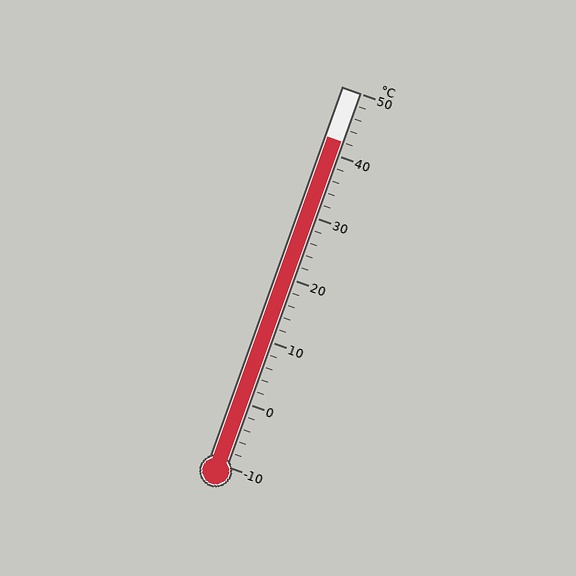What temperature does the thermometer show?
The thermometer shows approximately 42°C.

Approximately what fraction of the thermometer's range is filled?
The thermometer is filled to approximately 85% of its range.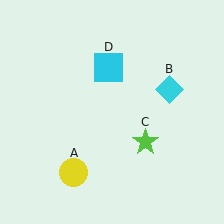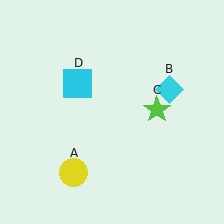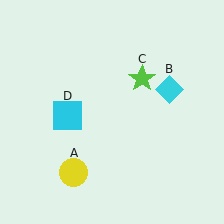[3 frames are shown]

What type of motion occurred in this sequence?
The lime star (object C), cyan square (object D) rotated counterclockwise around the center of the scene.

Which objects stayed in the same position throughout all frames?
Yellow circle (object A) and cyan diamond (object B) remained stationary.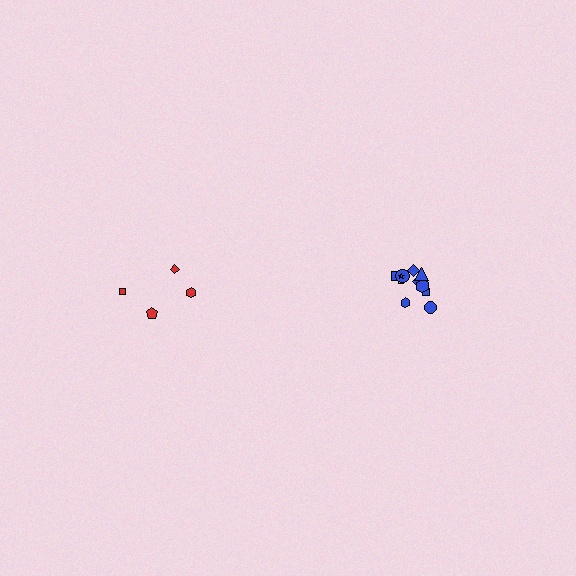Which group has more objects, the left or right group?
The right group.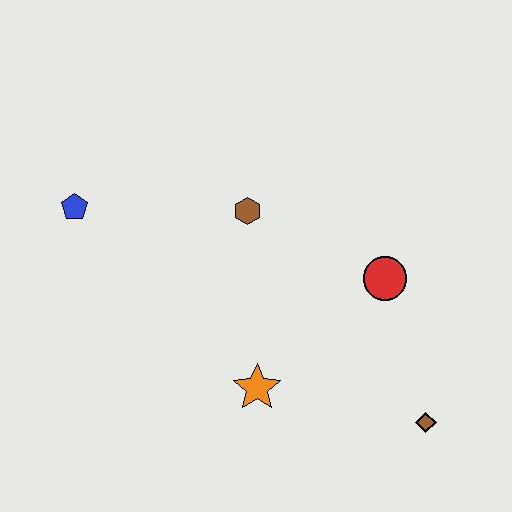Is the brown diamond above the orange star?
No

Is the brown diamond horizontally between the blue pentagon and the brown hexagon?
No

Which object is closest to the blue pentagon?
The brown hexagon is closest to the blue pentagon.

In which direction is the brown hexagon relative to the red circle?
The brown hexagon is to the left of the red circle.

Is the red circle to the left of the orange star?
No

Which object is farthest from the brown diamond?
The blue pentagon is farthest from the brown diamond.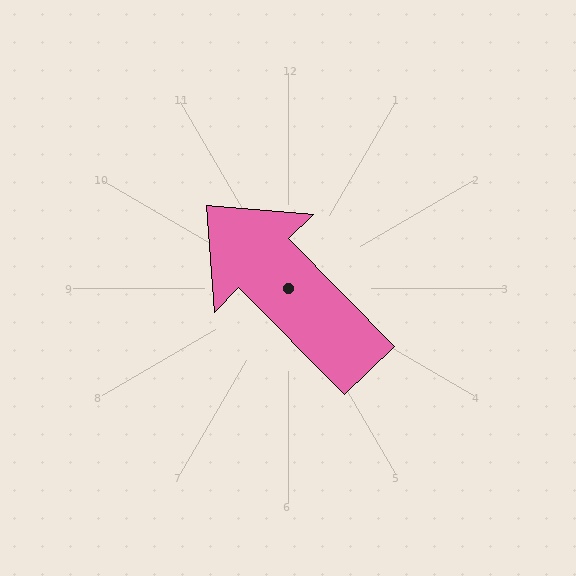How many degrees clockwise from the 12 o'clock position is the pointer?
Approximately 315 degrees.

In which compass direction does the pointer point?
Northwest.